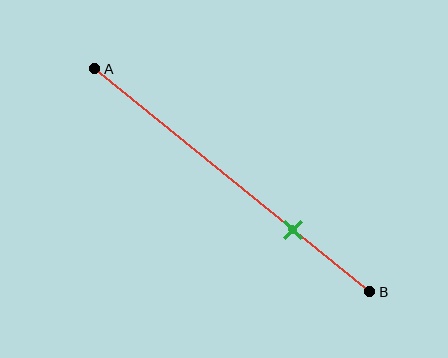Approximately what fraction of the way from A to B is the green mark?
The green mark is approximately 70% of the way from A to B.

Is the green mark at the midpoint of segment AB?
No, the mark is at about 70% from A, not at the 50% midpoint.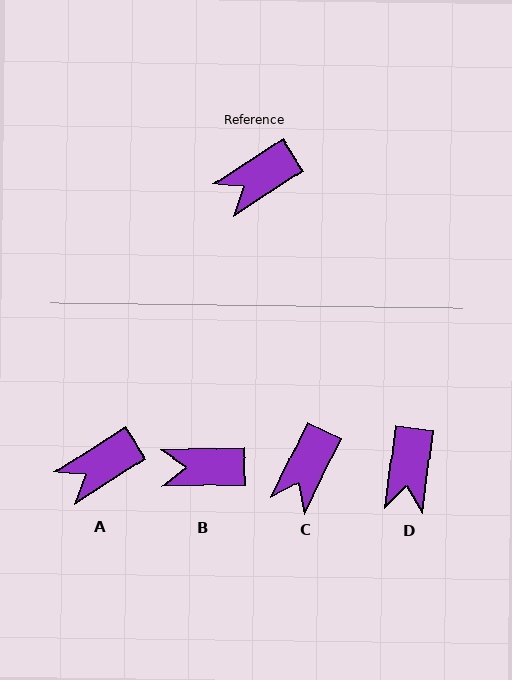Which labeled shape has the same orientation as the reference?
A.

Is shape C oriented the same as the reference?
No, it is off by about 31 degrees.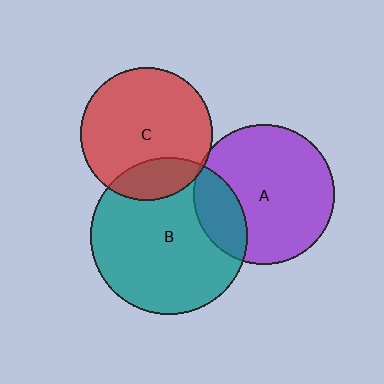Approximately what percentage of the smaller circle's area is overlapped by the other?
Approximately 5%.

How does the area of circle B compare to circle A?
Approximately 1.3 times.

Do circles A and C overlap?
Yes.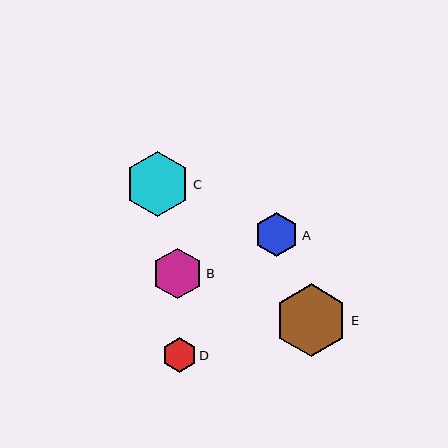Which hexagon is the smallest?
Hexagon D is the smallest with a size of approximately 34 pixels.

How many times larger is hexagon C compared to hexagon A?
Hexagon C is approximately 1.5 times the size of hexagon A.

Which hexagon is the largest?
Hexagon E is the largest with a size of approximately 73 pixels.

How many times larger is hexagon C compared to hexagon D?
Hexagon C is approximately 1.9 times the size of hexagon D.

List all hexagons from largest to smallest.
From largest to smallest: E, C, B, A, D.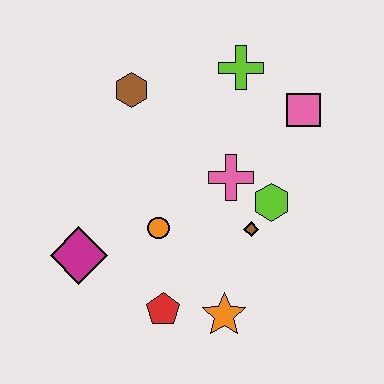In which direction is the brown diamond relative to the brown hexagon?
The brown diamond is below the brown hexagon.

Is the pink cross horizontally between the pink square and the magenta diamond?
Yes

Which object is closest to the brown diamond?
The lime hexagon is closest to the brown diamond.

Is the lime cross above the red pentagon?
Yes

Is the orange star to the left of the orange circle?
No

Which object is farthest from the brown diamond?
The brown hexagon is farthest from the brown diamond.